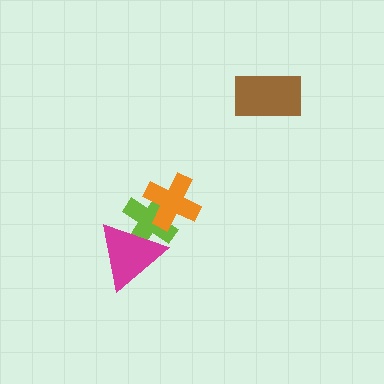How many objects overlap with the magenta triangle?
1 object overlaps with the magenta triangle.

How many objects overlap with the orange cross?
1 object overlaps with the orange cross.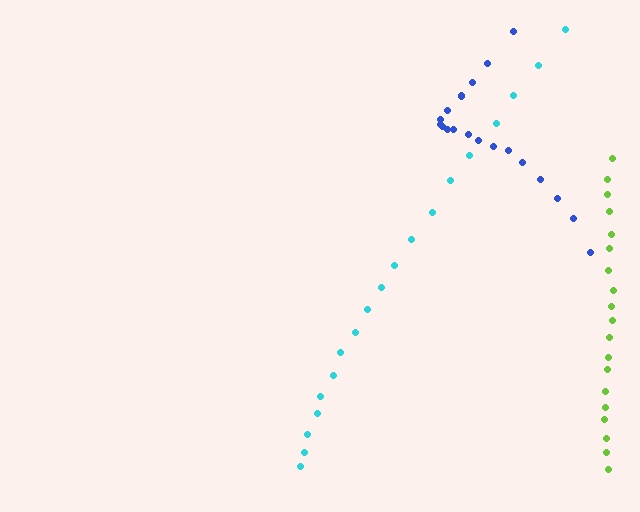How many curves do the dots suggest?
There are 3 distinct paths.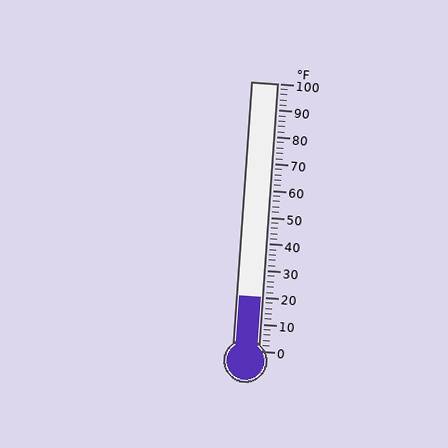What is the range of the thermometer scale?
The thermometer scale ranges from 0°F to 100°F.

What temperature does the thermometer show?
The thermometer shows approximately 20°F.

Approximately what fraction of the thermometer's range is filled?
The thermometer is filled to approximately 20% of its range.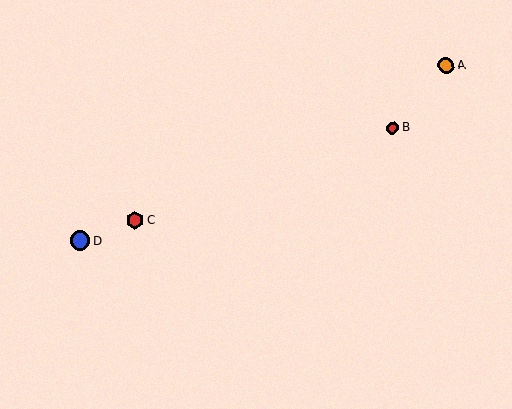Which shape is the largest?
The blue circle (labeled D) is the largest.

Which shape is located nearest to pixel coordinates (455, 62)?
The orange circle (labeled A) at (446, 66) is nearest to that location.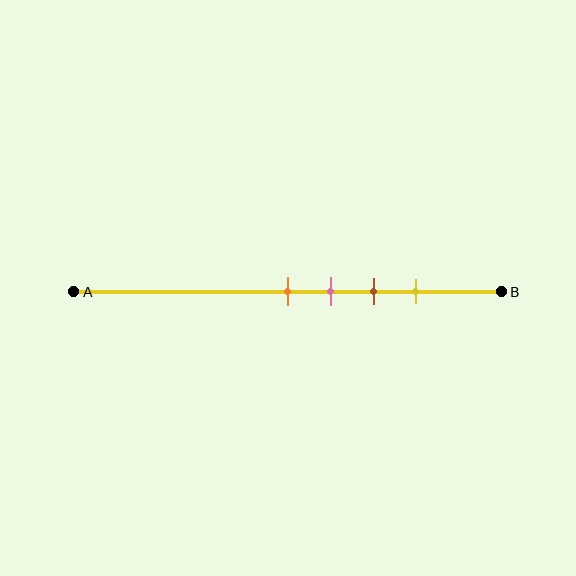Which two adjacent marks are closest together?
The orange and pink marks are the closest adjacent pair.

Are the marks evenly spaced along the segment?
Yes, the marks are approximately evenly spaced.